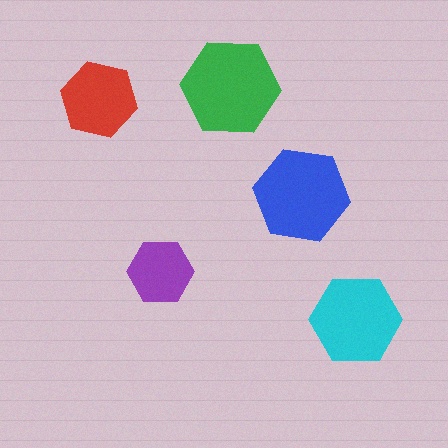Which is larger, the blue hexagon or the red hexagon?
The blue one.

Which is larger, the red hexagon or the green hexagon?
The green one.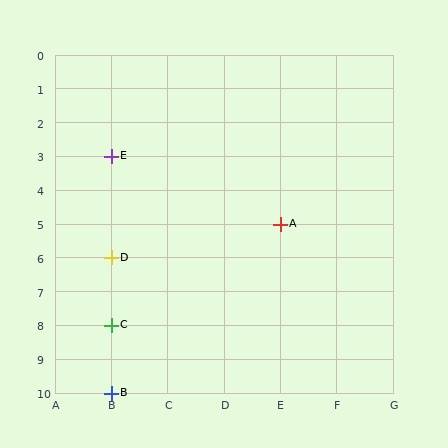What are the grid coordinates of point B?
Point B is at grid coordinates (B, 10).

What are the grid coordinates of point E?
Point E is at grid coordinates (B, 3).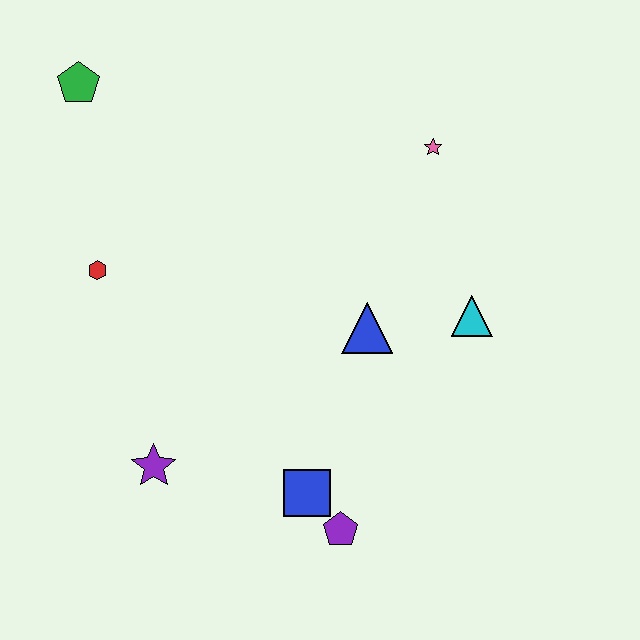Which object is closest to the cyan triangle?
The blue triangle is closest to the cyan triangle.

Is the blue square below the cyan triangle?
Yes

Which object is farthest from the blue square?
The green pentagon is farthest from the blue square.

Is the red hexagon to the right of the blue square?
No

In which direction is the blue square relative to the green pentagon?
The blue square is below the green pentagon.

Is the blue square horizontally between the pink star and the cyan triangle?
No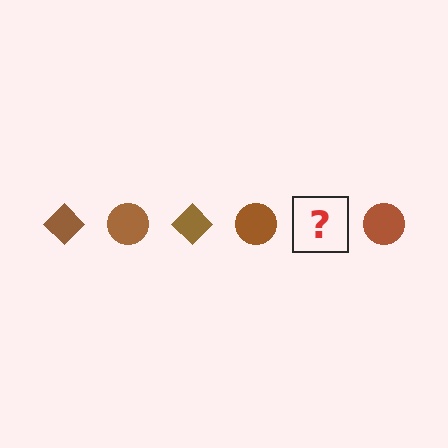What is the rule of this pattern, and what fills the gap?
The rule is that the pattern cycles through diamond, circle shapes in brown. The gap should be filled with a brown diamond.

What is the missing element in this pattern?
The missing element is a brown diamond.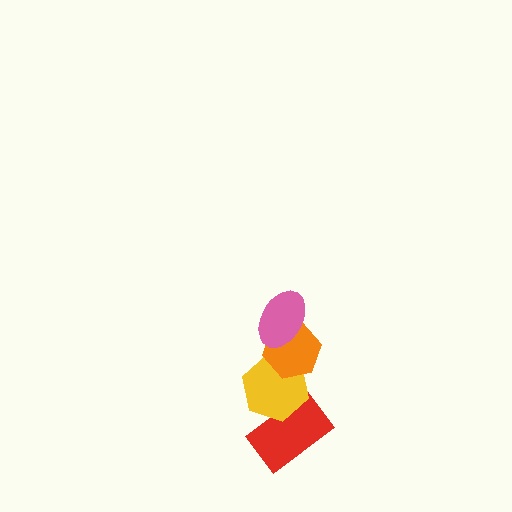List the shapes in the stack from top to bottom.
From top to bottom: the pink ellipse, the orange hexagon, the yellow hexagon, the red rectangle.